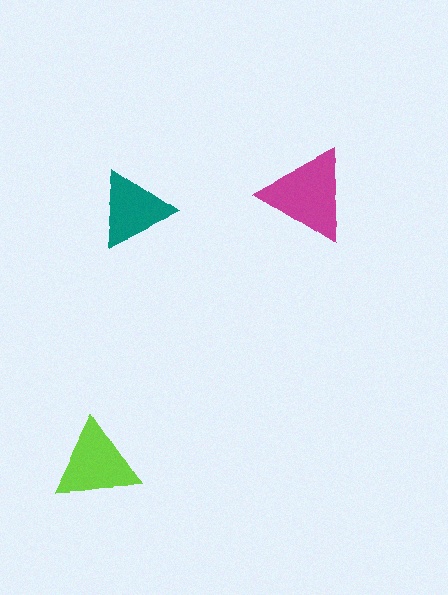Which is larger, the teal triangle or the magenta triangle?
The magenta one.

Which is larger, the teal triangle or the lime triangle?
The lime one.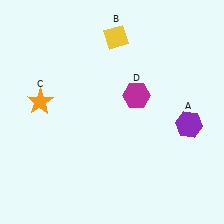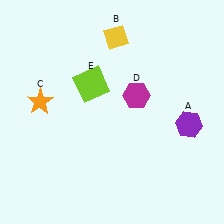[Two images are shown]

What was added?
A lime square (E) was added in Image 2.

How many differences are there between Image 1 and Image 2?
There is 1 difference between the two images.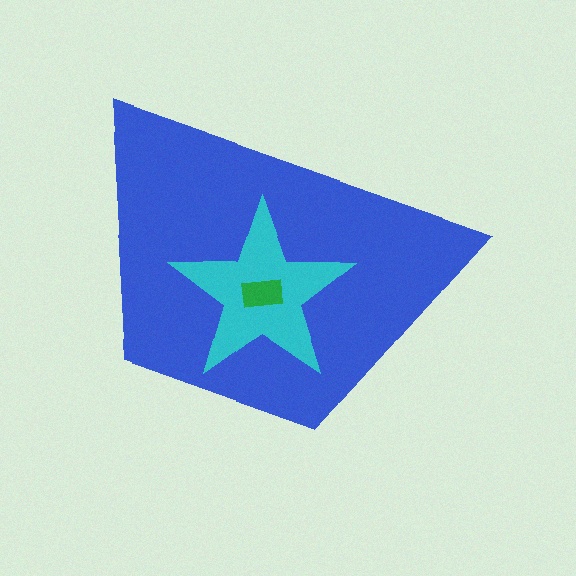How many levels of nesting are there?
3.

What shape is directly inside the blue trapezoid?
The cyan star.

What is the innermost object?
The green rectangle.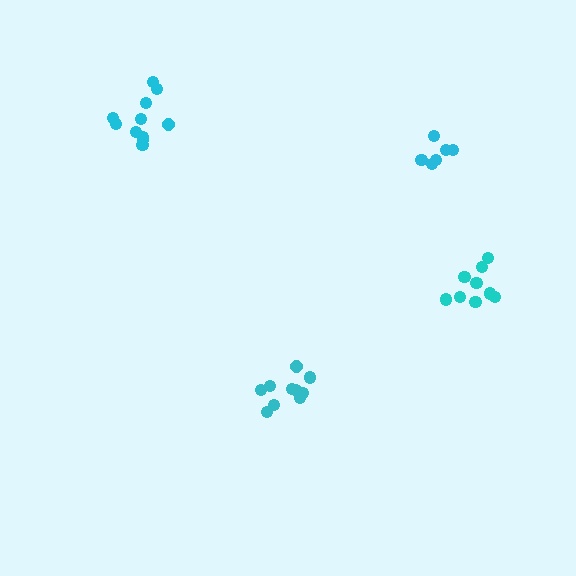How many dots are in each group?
Group 1: 10 dots, Group 2: 9 dots, Group 3: 11 dots, Group 4: 6 dots (36 total).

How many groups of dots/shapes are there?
There are 4 groups.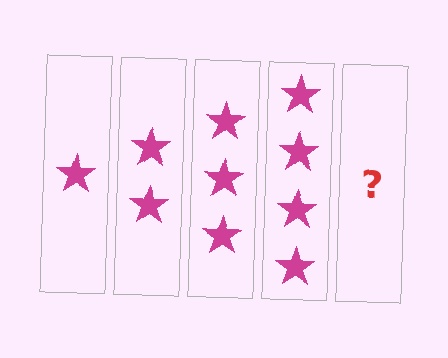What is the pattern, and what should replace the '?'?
The pattern is that each step adds one more star. The '?' should be 5 stars.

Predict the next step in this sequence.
The next step is 5 stars.